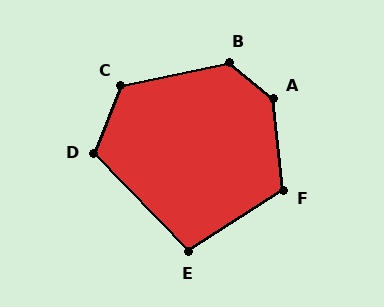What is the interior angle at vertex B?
Approximately 129 degrees (obtuse).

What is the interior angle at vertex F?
Approximately 117 degrees (obtuse).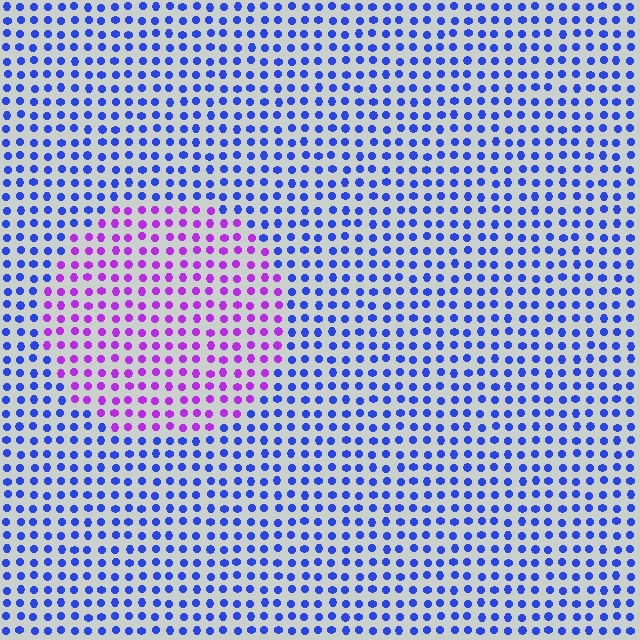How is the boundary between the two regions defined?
The boundary is defined purely by a slight shift in hue (about 55 degrees). Spacing, size, and orientation are identical on both sides.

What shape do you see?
I see a circle.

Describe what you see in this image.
The image is filled with small blue elements in a uniform arrangement. A circle-shaped region is visible where the elements are tinted to a slightly different hue, forming a subtle color boundary.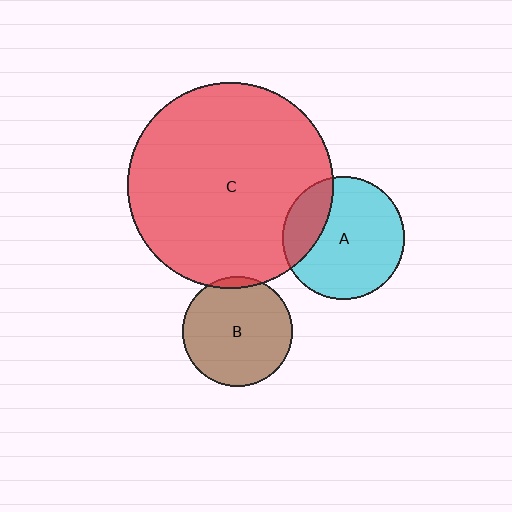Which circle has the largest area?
Circle C (red).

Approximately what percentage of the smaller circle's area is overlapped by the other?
Approximately 5%.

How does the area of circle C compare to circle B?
Approximately 3.5 times.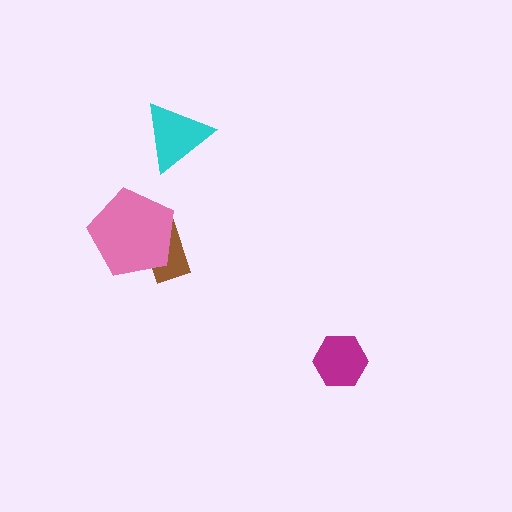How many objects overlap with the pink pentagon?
1 object overlaps with the pink pentagon.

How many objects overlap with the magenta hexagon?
0 objects overlap with the magenta hexagon.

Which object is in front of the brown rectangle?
The pink pentagon is in front of the brown rectangle.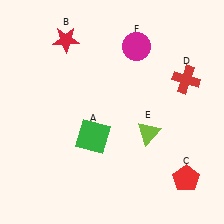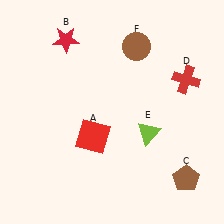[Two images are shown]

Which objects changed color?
A changed from green to red. C changed from red to brown. F changed from magenta to brown.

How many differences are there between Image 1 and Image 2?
There are 3 differences between the two images.